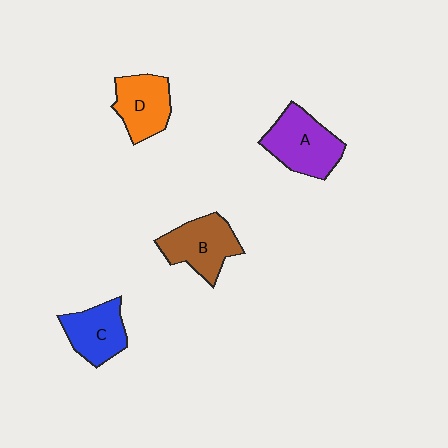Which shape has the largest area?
Shape A (purple).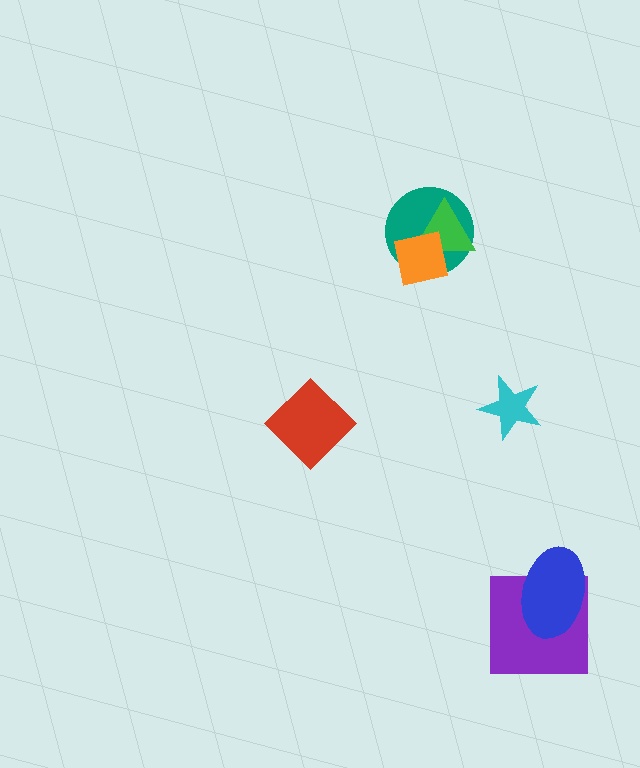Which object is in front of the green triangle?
The orange square is in front of the green triangle.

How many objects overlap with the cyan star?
0 objects overlap with the cyan star.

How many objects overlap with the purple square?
1 object overlaps with the purple square.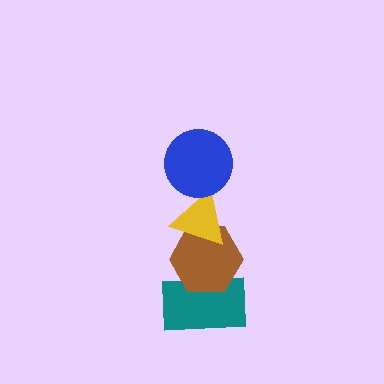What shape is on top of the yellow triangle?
The blue circle is on top of the yellow triangle.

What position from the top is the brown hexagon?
The brown hexagon is 3rd from the top.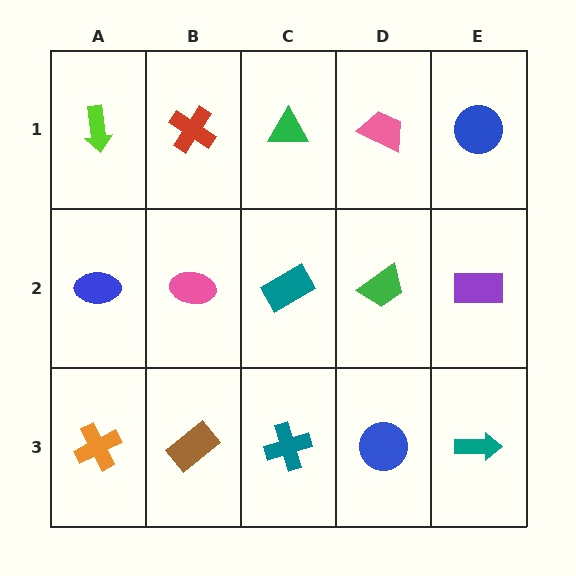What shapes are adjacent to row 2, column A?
A lime arrow (row 1, column A), an orange cross (row 3, column A), a pink ellipse (row 2, column B).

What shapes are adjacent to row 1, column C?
A teal rectangle (row 2, column C), a red cross (row 1, column B), a pink trapezoid (row 1, column D).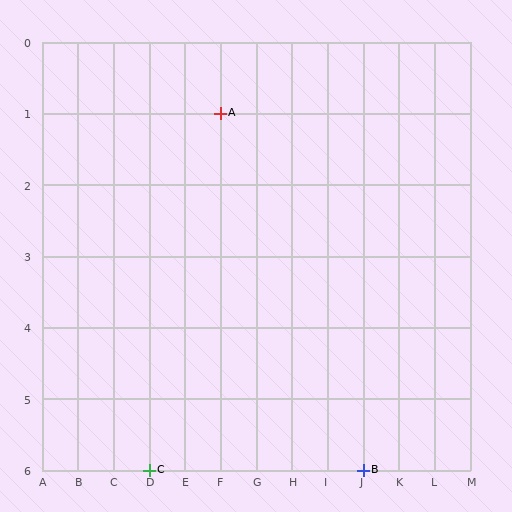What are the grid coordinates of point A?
Point A is at grid coordinates (F, 1).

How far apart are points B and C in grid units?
Points B and C are 6 columns apart.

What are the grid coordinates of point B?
Point B is at grid coordinates (J, 6).